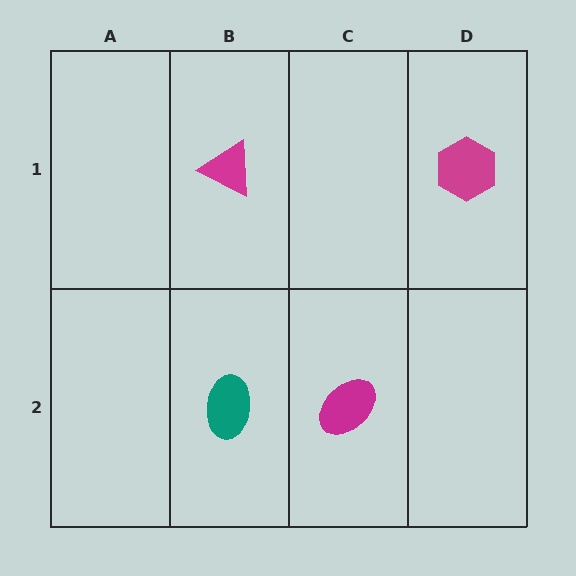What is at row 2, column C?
A magenta ellipse.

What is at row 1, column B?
A magenta triangle.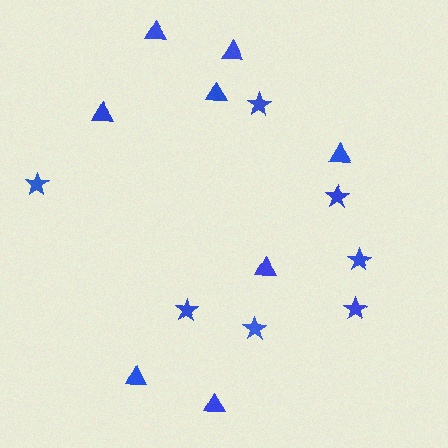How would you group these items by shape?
There are 2 groups: one group of stars (7) and one group of triangles (8).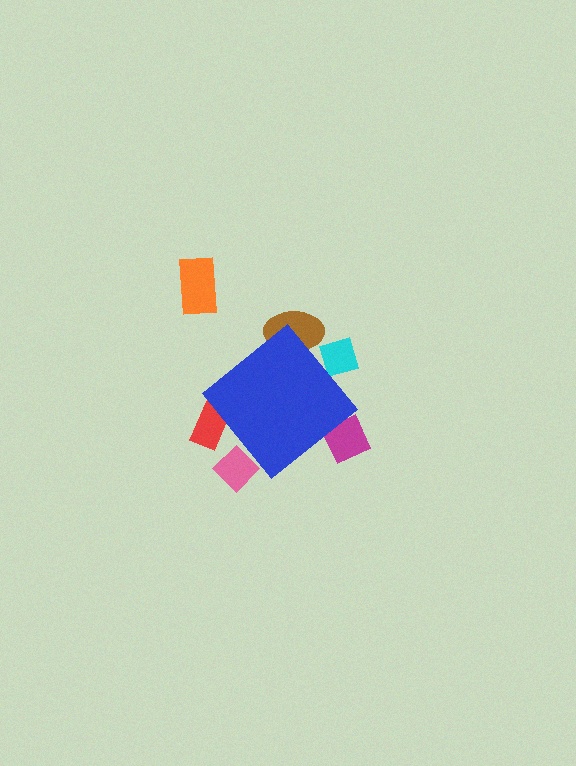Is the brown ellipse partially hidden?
Yes, the brown ellipse is partially hidden behind the blue diamond.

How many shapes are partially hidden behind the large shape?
5 shapes are partially hidden.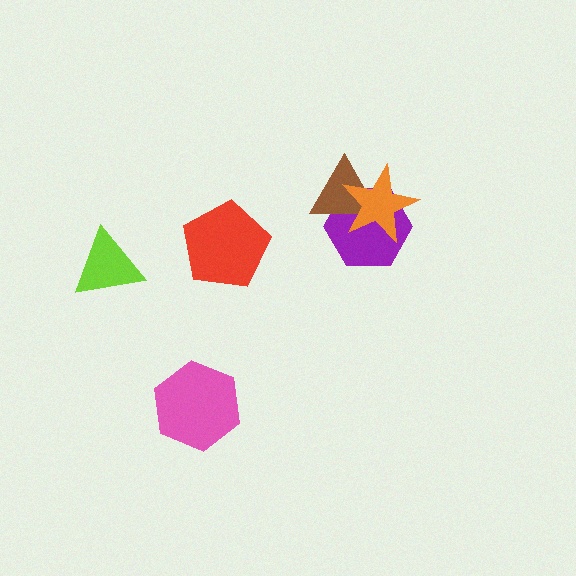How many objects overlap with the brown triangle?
2 objects overlap with the brown triangle.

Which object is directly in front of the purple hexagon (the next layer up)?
The brown triangle is directly in front of the purple hexagon.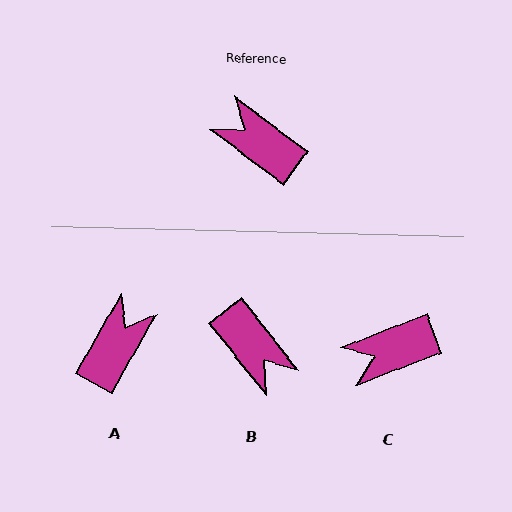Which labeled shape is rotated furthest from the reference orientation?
B, about 165 degrees away.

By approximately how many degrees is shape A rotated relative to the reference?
Approximately 83 degrees clockwise.